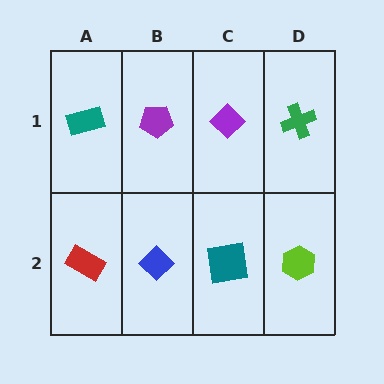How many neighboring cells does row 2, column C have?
3.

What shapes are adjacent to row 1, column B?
A blue diamond (row 2, column B), a teal rectangle (row 1, column A), a purple diamond (row 1, column C).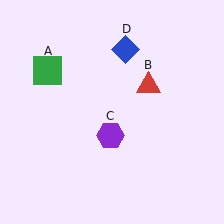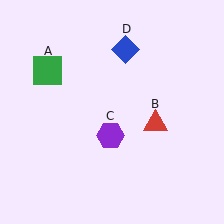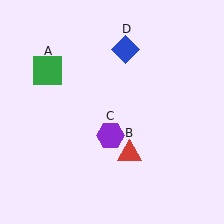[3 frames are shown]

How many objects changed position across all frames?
1 object changed position: red triangle (object B).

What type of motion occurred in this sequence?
The red triangle (object B) rotated clockwise around the center of the scene.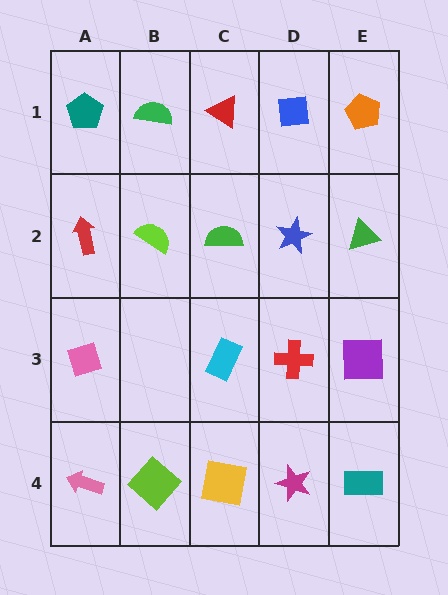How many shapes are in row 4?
5 shapes.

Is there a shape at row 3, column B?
No, that cell is empty.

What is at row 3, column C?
A cyan rectangle.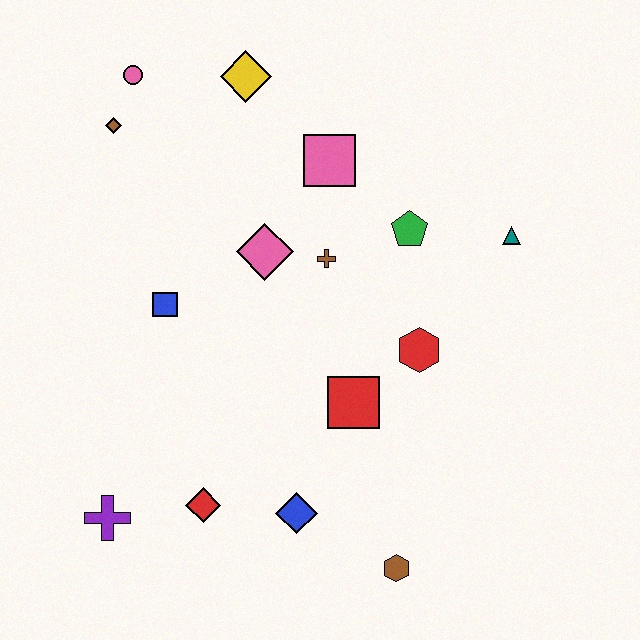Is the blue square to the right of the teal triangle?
No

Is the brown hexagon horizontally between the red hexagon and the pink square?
Yes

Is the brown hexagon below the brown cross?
Yes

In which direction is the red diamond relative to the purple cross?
The red diamond is to the right of the purple cross.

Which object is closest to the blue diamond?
The red diamond is closest to the blue diamond.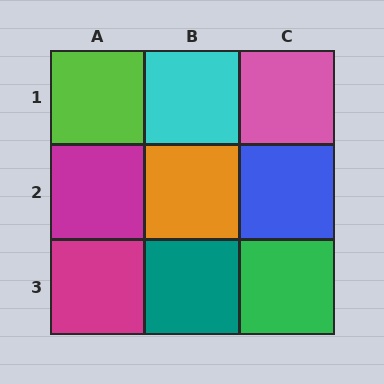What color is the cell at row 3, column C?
Green.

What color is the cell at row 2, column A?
Magenta.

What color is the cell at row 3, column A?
Magenta.